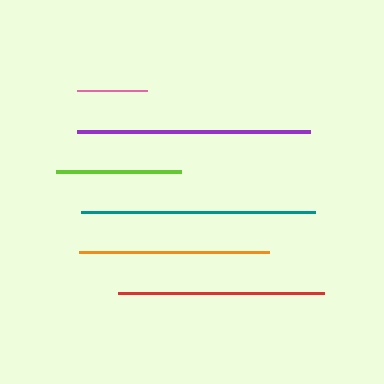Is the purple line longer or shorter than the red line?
The purple line is longer than the red line.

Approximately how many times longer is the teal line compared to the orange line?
The teal line is approximately 1.2 times the length of the orange line.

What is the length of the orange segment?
The orange segment is approximately 190 pixels long.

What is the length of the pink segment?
The pink segment is approximately 70 pixels long.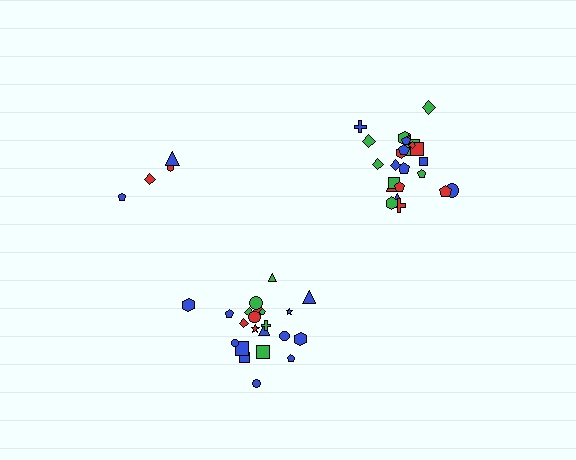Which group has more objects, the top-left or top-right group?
The top-right group.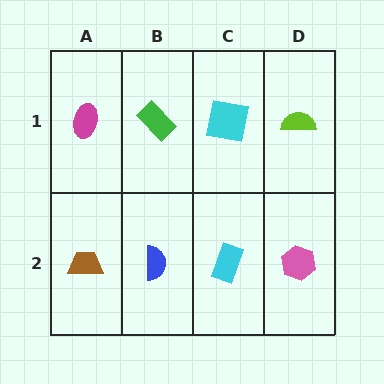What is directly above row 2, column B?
A green rectangle.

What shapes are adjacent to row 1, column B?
A blue semicircle (row 2, column B), a magenta ellipse (row 1, column A), a cyan square (row 1, column C).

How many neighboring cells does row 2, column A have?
2.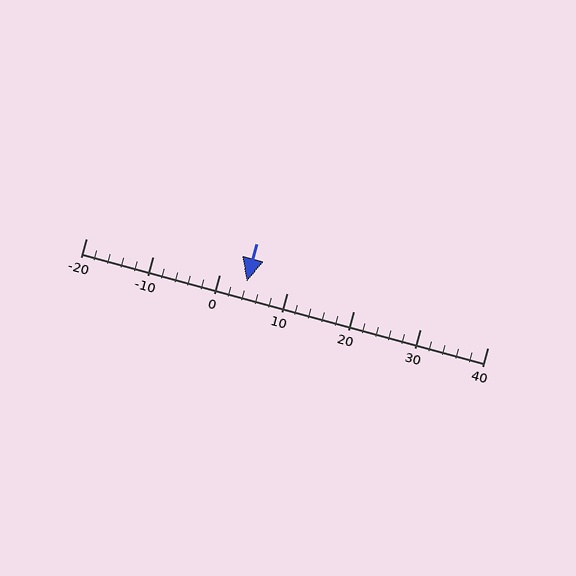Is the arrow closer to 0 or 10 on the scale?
The arrow is closer to 0.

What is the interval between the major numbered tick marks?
The major tick marks are spaced 10 units apart.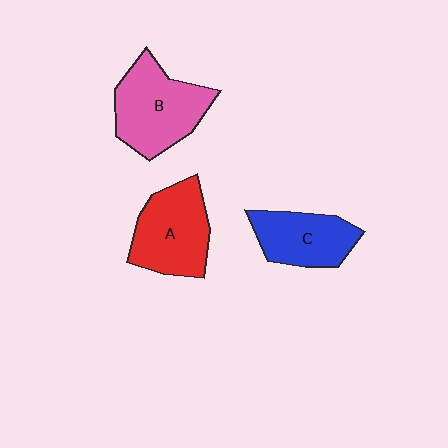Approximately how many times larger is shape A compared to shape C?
Approximately 1.2 times.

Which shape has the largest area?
Shape B (pink).